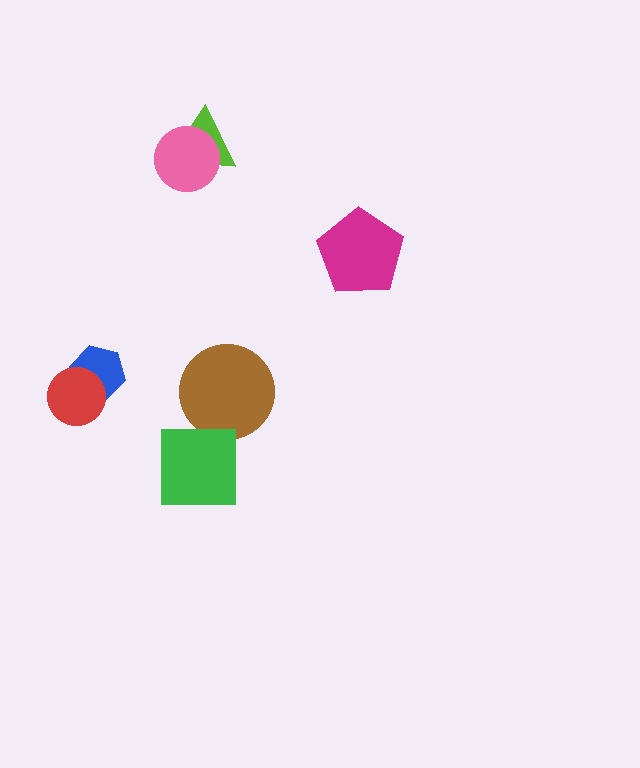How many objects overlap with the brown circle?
0 objects overlap with the brown circle.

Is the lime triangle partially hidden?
Yes, it is partially covered by another shape.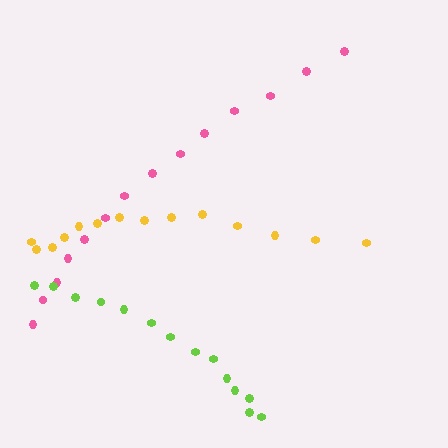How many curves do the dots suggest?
There are 3 distinct paths.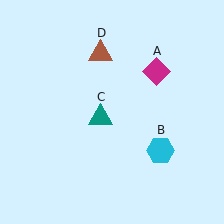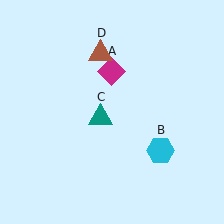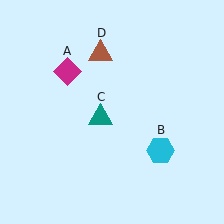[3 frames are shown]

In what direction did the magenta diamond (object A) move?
The magenta diamond (object A) moved left.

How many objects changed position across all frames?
1 object changed position: magenta diamond (object A).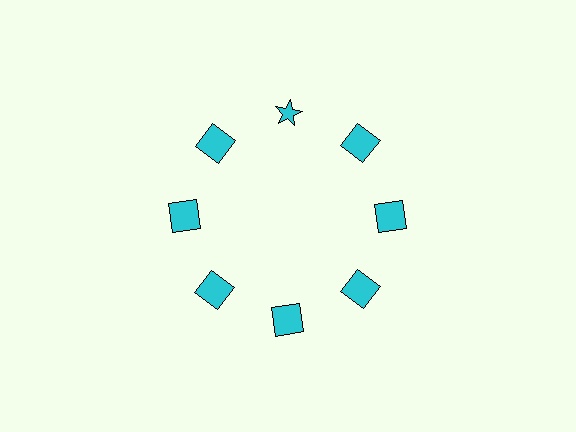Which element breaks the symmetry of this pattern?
The cyan star at roughly the 12 o'clock position breaks the symmetry. All other shapes are cyan squares.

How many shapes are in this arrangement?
There are 8 shapes arranged in a ring pattern.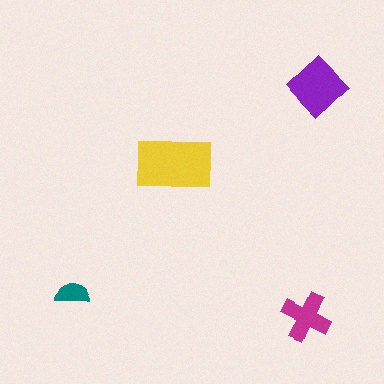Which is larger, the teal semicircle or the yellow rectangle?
The yellow rectangle.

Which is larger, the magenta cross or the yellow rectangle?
The yellow rectangle.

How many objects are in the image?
There are 4 objects in the image.